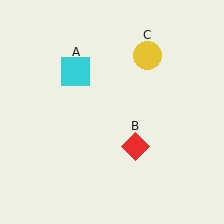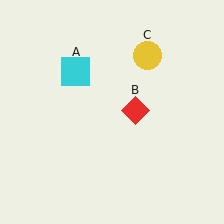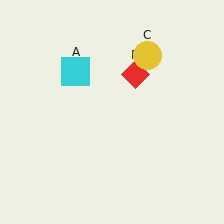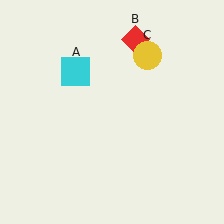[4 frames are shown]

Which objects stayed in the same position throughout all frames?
Cyan square (object A) and yellow circle (object C) remained stationary.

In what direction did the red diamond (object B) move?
The red diamond (object B) moved up.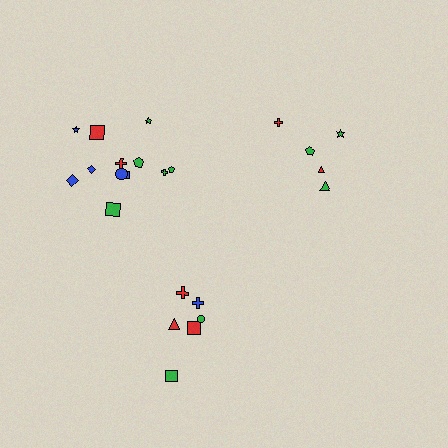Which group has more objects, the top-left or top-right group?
The top-left group.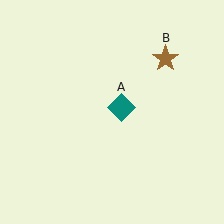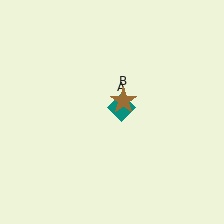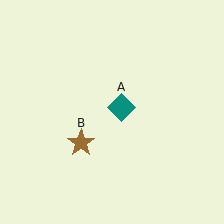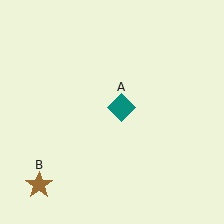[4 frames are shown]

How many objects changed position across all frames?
1 object changed position: brown star (object B).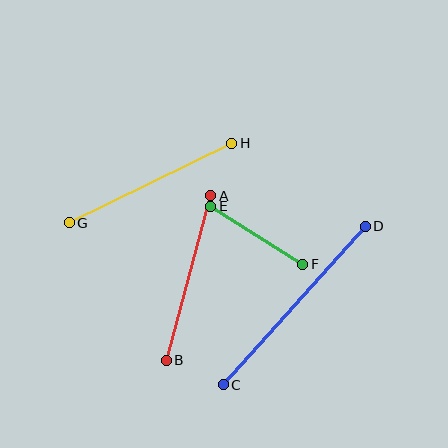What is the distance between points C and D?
The distance is approximately 213 pixels.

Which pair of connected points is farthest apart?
Points C and D are farthest apart.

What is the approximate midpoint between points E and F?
The midpoint is at approximately (257, 235) pixels.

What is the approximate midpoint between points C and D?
The midpoint is at approximately (294, 305) pixels.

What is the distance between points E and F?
The distance is approximately 109 pixels.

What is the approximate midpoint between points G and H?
The midpoint is at approximately (151, 183) pixels.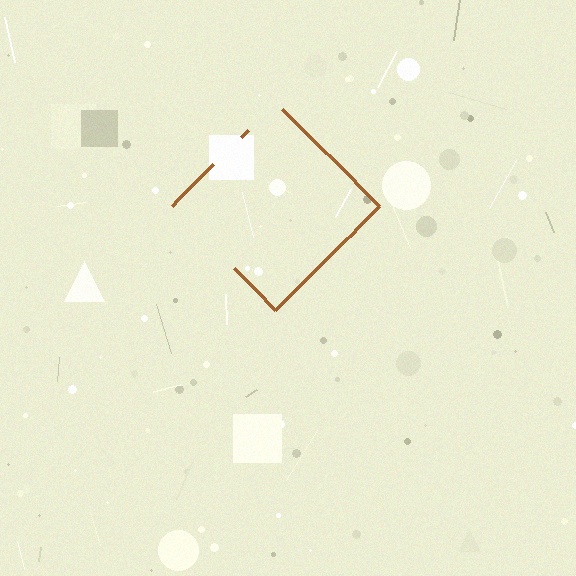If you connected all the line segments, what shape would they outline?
They would outline a diamond.